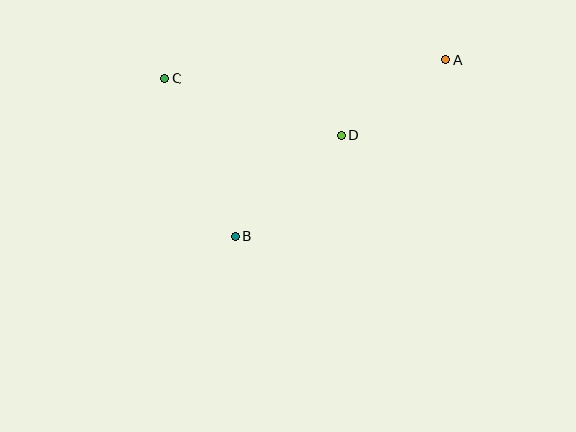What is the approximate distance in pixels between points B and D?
The distance between B and D is approximately 147 pixels.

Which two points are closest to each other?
Points A and D are closest to each other.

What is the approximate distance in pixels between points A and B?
The distance between A and B is approximately 275 pixels.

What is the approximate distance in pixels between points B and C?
The distance between B and C is approximately 173 pixels.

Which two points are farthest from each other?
Points A and C are farthest from each other.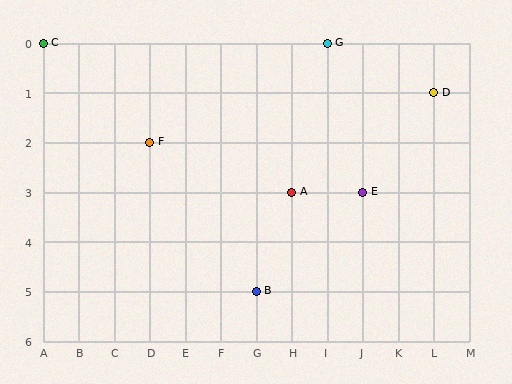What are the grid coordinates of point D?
Point D is at grid coordinates (L, 1).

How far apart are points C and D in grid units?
Points C and D are 11 columns and 1 row apart (about 11.0 grid units diagonally).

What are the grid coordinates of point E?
Point E is at grid coordinates (J, 3).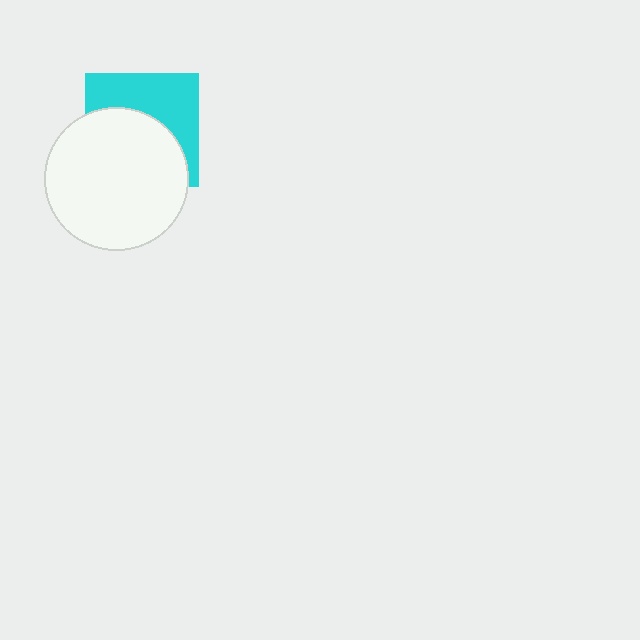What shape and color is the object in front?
The object in front is a white circle.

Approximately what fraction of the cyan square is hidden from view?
Roughly 55% of the cyan square is hidden behind the white circle.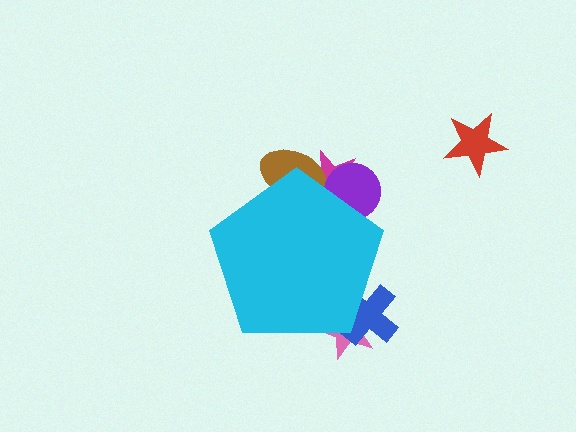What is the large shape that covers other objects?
A cyan pentagon.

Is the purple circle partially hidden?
Yes, the purple circle is partially hidden behind the cyan pentagon.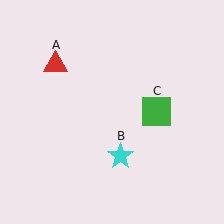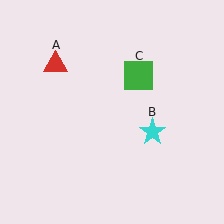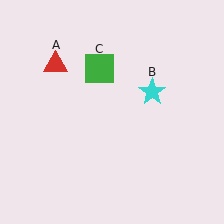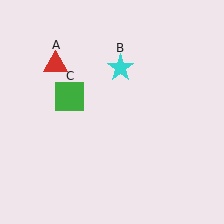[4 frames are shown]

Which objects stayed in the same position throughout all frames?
Red triangle (object A) remained stationary.